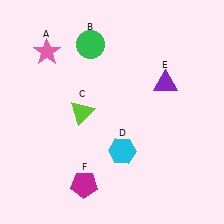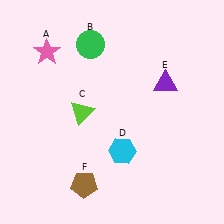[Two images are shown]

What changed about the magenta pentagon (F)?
In Image 1, F is magenta. In Image 2, it changed to brown.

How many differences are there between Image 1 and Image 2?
There is 1 difference between the two images.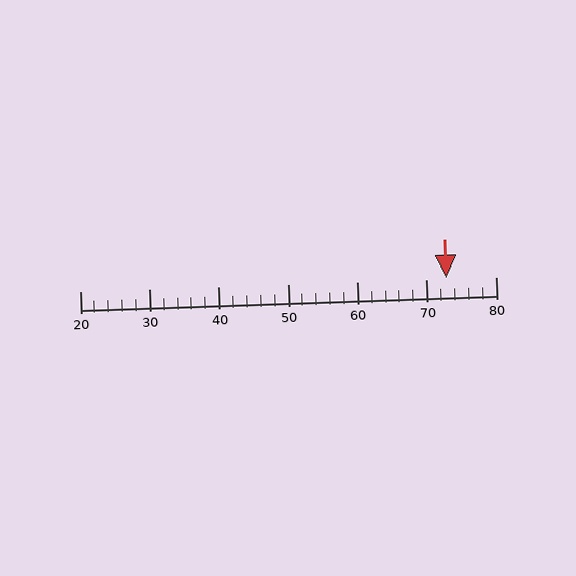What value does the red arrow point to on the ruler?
The red arrow points to approximately 73.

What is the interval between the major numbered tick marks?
The major tick marks are spaced 10 units apart.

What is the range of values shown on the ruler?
The ruler shows values from 20 to 80.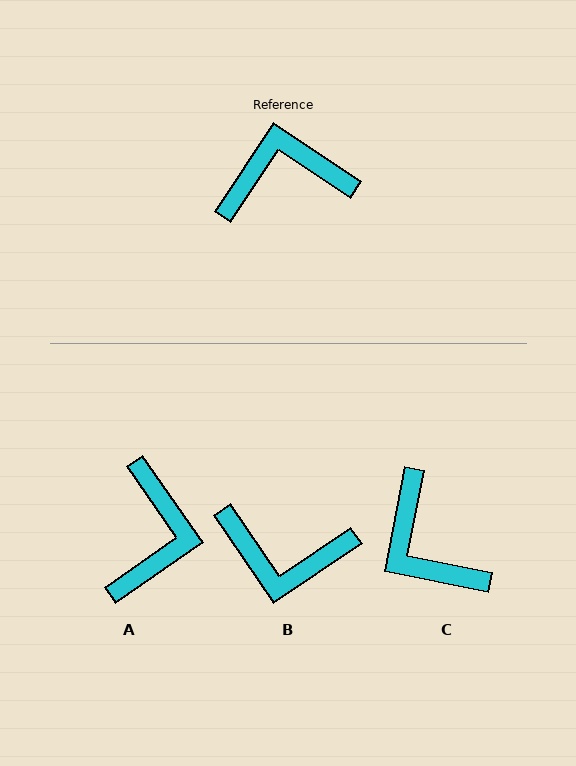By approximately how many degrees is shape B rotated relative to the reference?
Approximately 158 degrees counter-clockwise.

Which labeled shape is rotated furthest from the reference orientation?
B, about 158 degrees away.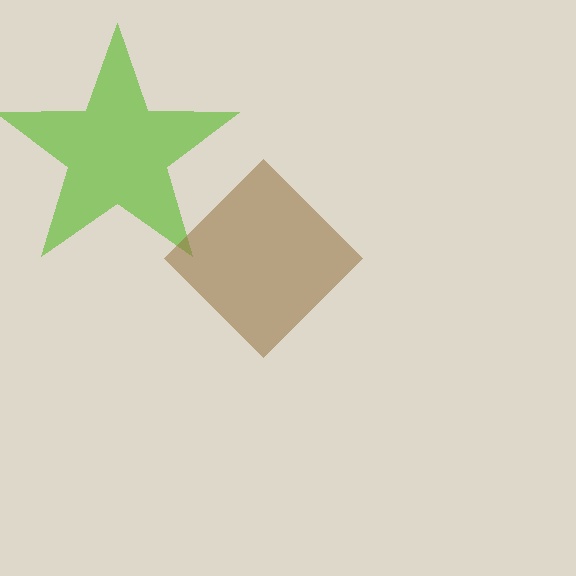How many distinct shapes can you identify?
There are 2 distinct shapes: a lime star, a brown diamond.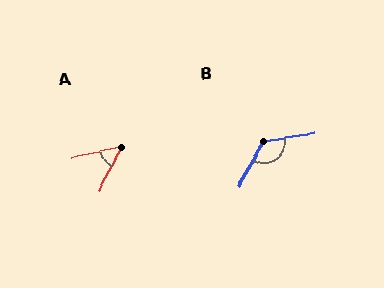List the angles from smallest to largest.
A (50°), B (129°).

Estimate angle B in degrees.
Approximately 129 degrees.